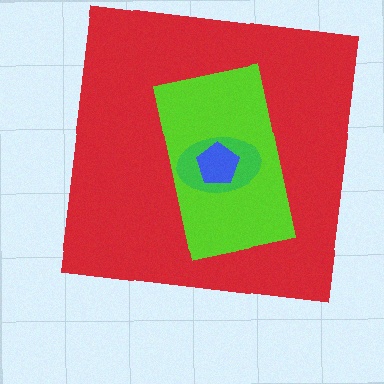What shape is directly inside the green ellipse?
The blue pentagon.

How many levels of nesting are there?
4.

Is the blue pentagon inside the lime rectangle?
Yes.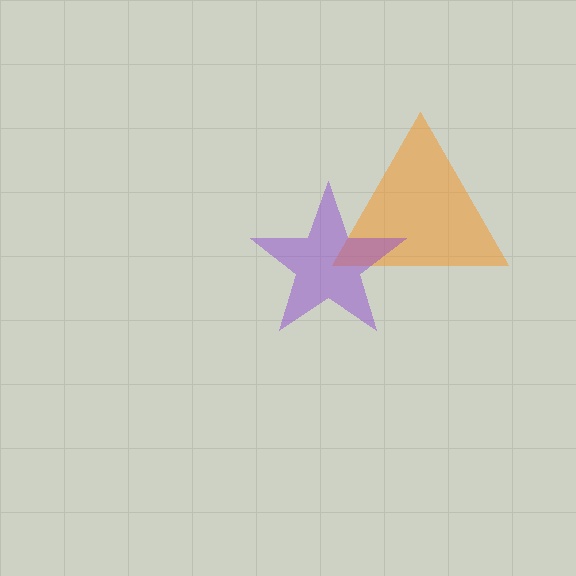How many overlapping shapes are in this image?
There are 2 overlapping shapes in the image.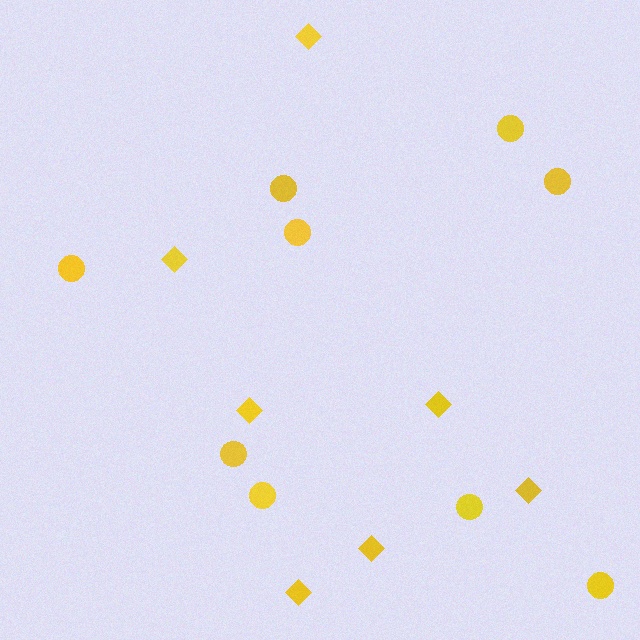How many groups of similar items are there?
There are 2 groups: one group of diamonds (7) and one group of circles (9).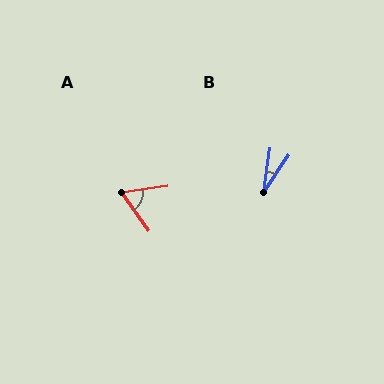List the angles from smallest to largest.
B (25°), A (62°).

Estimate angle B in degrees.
Approximately 25 degrees.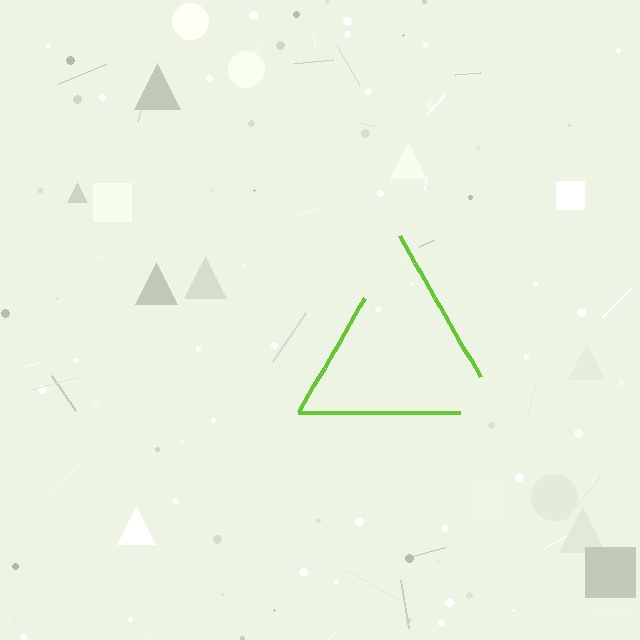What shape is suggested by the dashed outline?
The dashed outline suggests a triangle.